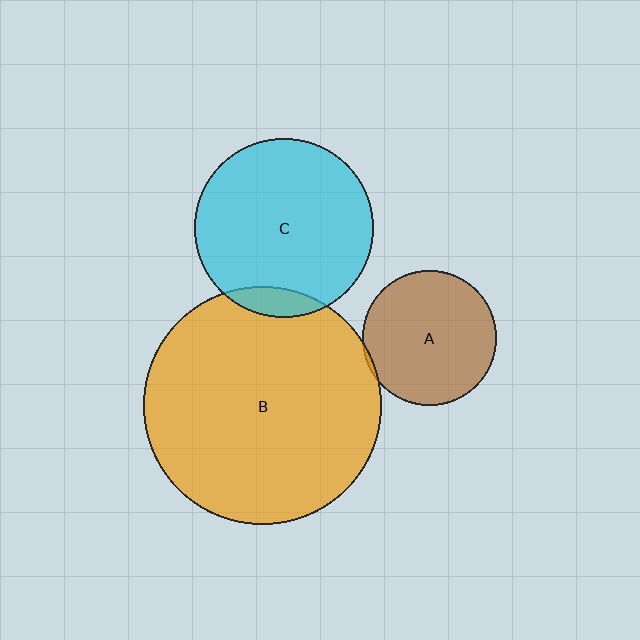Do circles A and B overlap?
Yes.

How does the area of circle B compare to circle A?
Approximately 3.1 times.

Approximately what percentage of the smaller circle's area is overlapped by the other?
Approximately 5%.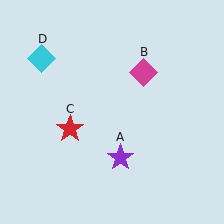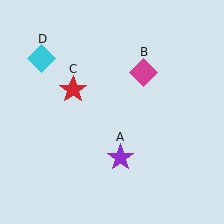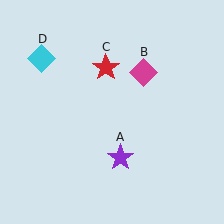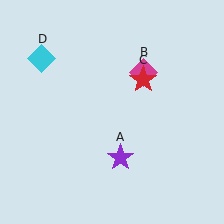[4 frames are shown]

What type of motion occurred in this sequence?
The red star (object C) rotated clockwise around the center of the scene.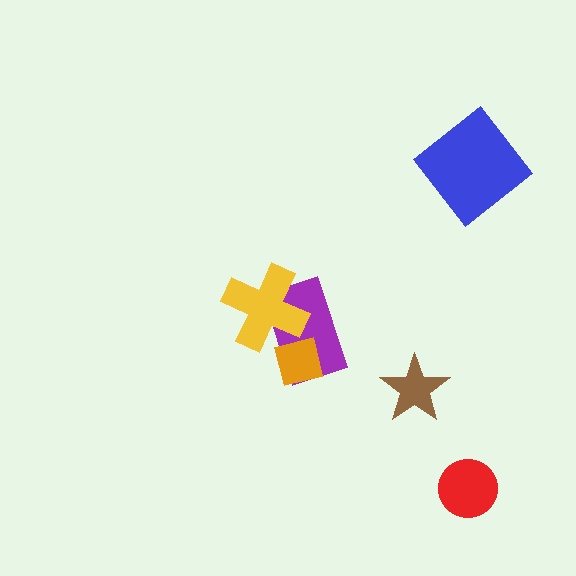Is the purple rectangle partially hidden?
Yes, it is partially covered by another shape.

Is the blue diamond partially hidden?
No, no other shape covers it.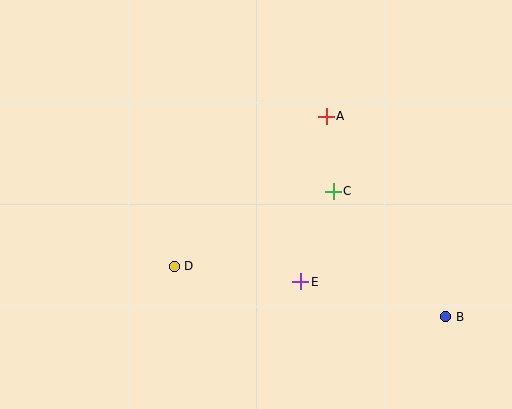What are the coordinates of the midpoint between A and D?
The midpoint between A and D is at (250, 191).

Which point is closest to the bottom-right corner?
Point B is closest to the bottom-right corner.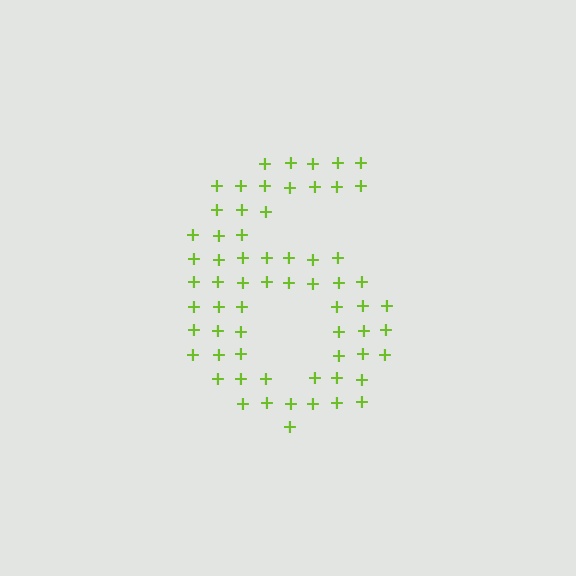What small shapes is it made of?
It is made of small plus signs.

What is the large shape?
The large shape is the digit 6.